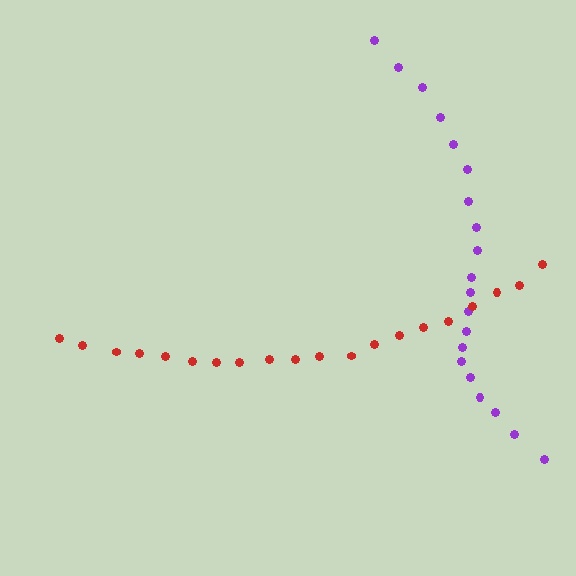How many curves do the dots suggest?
There are 2 distinct paths.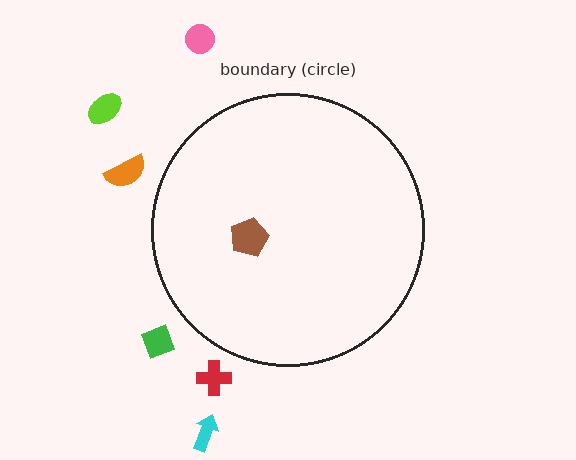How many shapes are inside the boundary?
1 inside, 6 outside.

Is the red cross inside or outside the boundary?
Outside.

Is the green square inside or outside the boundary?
Outside.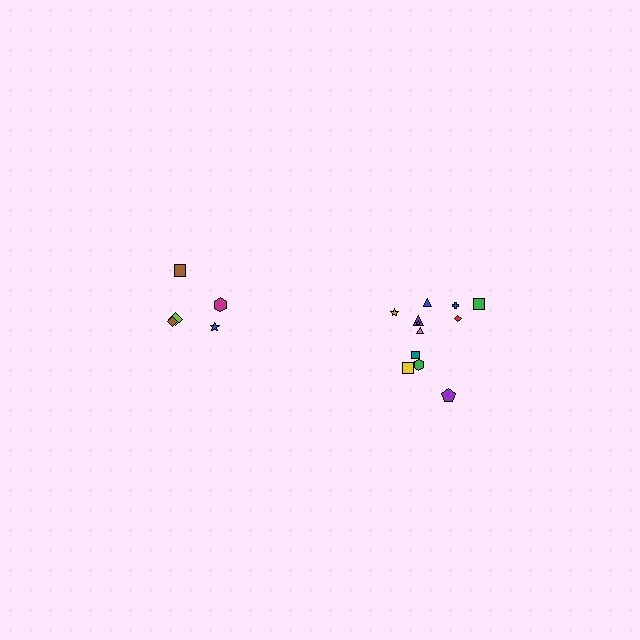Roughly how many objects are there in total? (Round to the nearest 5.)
Roughly 15 objects in total.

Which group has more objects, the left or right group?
The right group.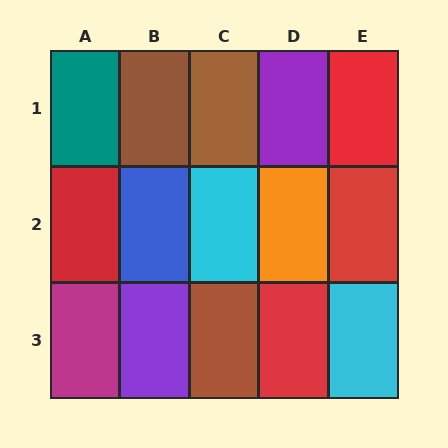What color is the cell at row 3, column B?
Purple.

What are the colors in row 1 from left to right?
Teal, brown, brown, purple, red.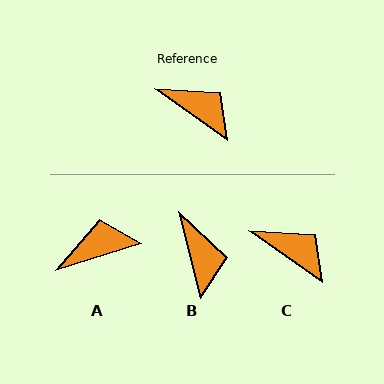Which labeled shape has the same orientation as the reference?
C.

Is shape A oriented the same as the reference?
No, it is off by about 52 degrees.